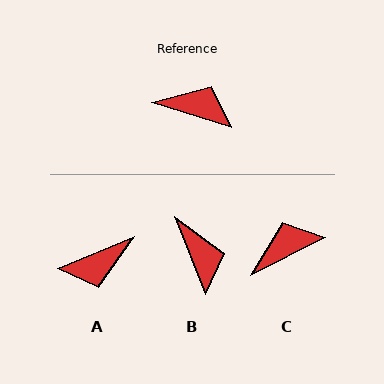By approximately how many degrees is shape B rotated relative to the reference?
Approximately 51 degrees clockwise.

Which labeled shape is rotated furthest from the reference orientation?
A, about 140 degrees away.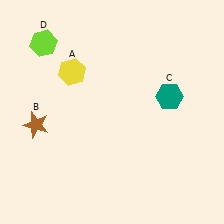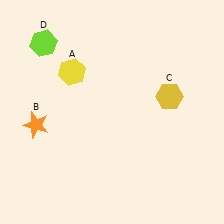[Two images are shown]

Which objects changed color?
B changed from brown to orange. C changed from teal to yellow.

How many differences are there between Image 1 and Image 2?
There are 2 differences between the two images.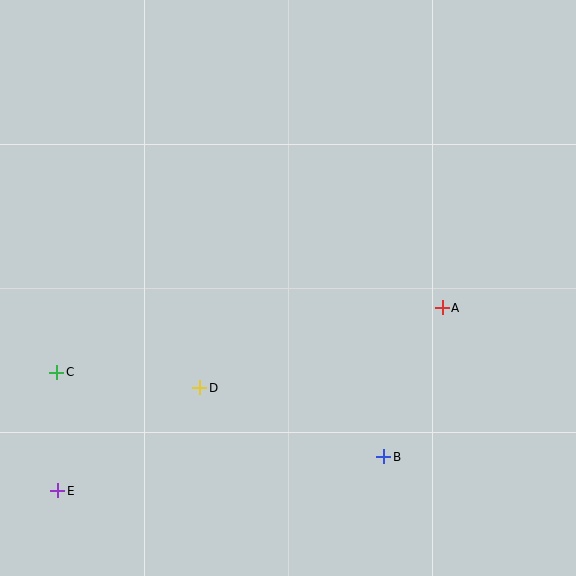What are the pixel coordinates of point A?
Point A is at (442, 308).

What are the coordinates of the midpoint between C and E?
The midpoint between C and E is at (57, 432).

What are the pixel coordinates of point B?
Point B is at (384, 457).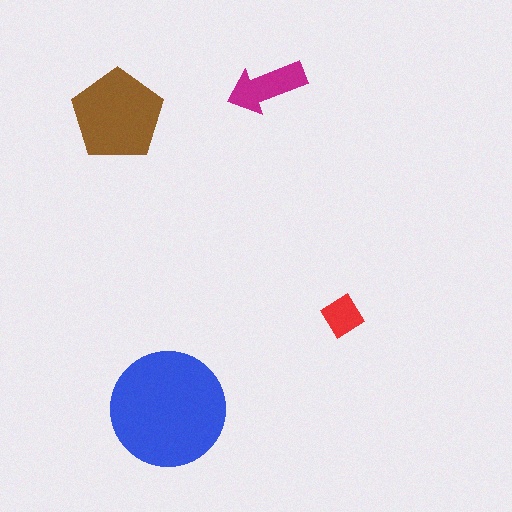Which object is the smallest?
The red diamond.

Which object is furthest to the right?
The red diamond is rightmost.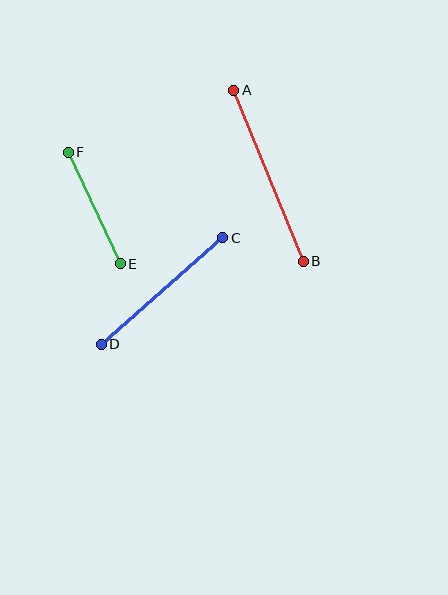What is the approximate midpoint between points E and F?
The midpoint is at approximately (94, 208) pixels.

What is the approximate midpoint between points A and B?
The midpoint is at approximately (268, 176) pixels.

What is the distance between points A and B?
The distance is approximately 185 pixels.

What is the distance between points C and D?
The distance is approximately 162 pixels.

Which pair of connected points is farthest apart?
Points A and B are farthest apart.